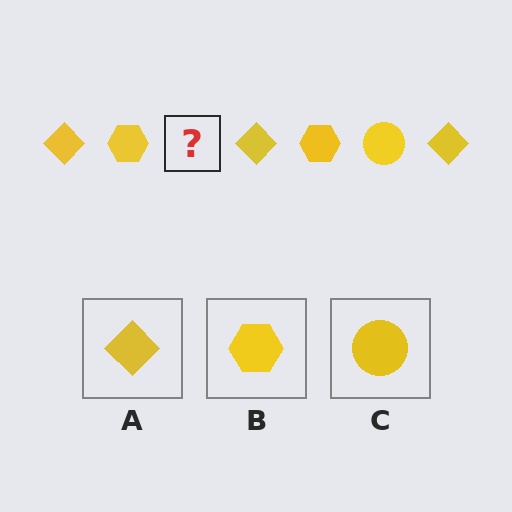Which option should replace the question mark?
Option C.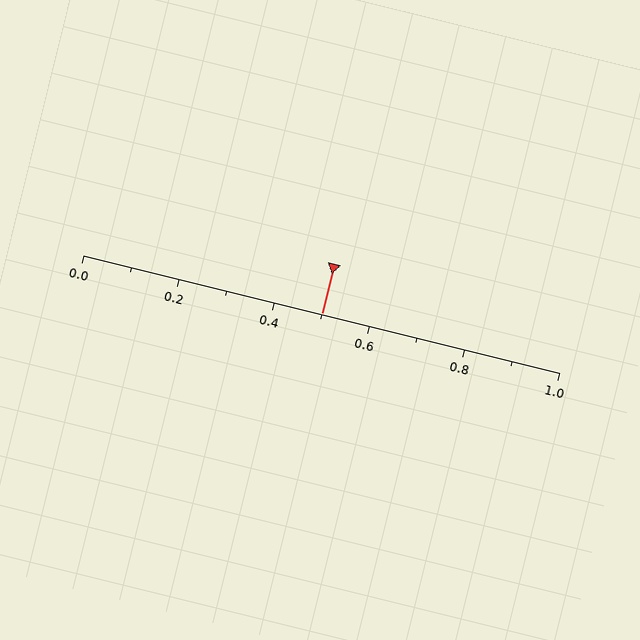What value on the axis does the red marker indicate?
The marker indicates approximately 0.5.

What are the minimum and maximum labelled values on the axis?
The axis runs from 0.0 to 1.0.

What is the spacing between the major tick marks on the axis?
The major ticks are spaced 0.2 apart.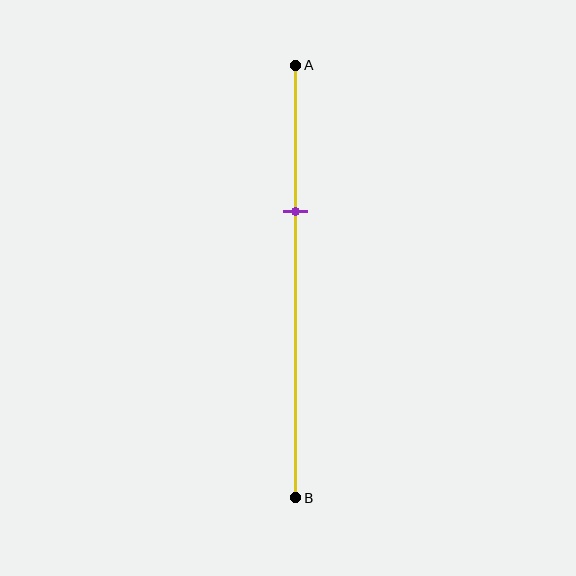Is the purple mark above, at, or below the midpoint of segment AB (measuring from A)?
The purple mark is above the midpoint of segment AB.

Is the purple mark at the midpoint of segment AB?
No, the mark is at about 35% from A, not at the 50% midpoint.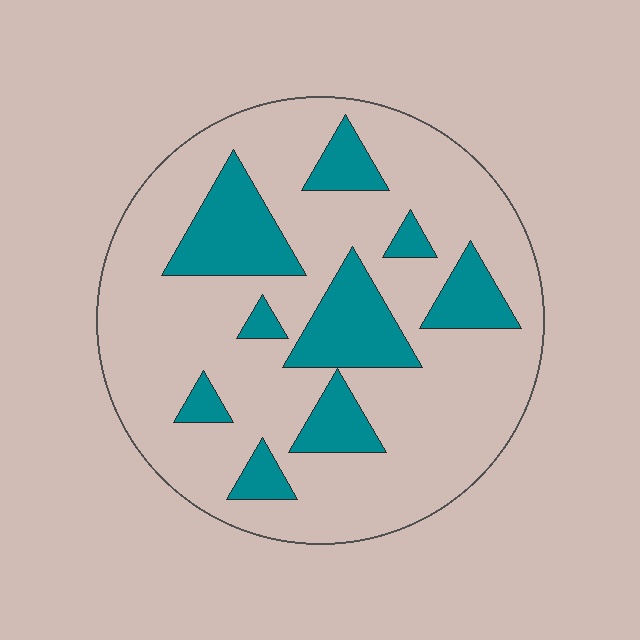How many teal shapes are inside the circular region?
9.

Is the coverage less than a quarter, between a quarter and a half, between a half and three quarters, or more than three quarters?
Less than a quarter.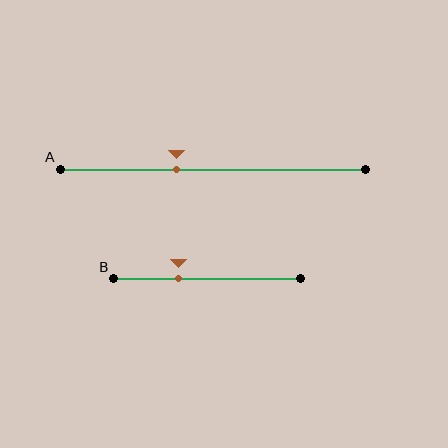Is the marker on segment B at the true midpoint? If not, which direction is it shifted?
No, the marker on segment B is shifted to the left by about 16% of the segment length.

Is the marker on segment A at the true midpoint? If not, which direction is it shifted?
No, the marker on segment A is shifted to the left by about 12% of the segment length.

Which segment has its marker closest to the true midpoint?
Segment A has its marker closest to the true midpoint.